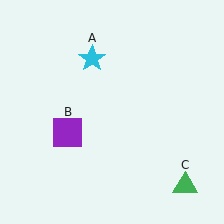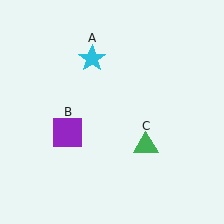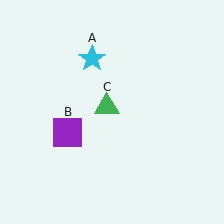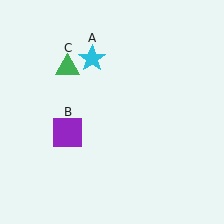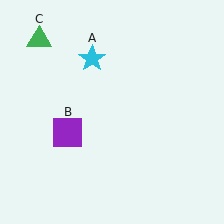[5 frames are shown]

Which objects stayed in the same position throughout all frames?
Cyan star (object A) and purple square (object B) remained stationary.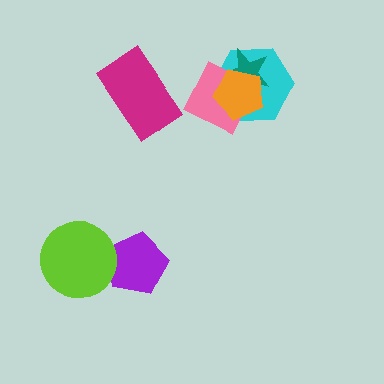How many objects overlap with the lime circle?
1 object overlaps with the lime circle.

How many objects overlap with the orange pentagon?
3 objects overlap with the orange pentagon.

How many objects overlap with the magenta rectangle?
0 objects overlap with the magenta rectangle.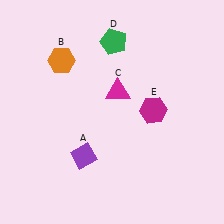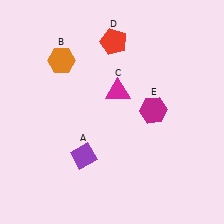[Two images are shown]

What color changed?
The pentagon (D) changed from green in Image 1 to red in Image 2.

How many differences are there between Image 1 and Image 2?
There is 1 difference between the two images.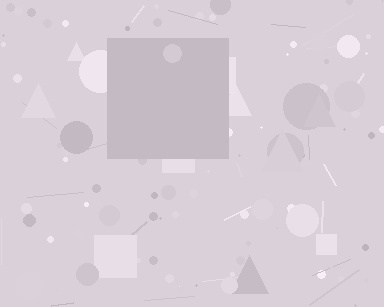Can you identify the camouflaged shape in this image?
The camouflaged shape is a square.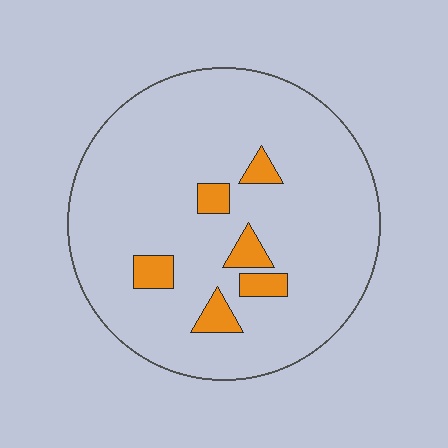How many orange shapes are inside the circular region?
6.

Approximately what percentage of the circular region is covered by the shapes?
Approximately 10%.